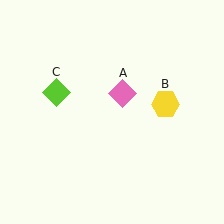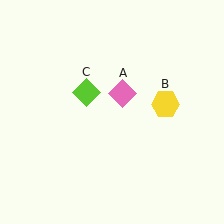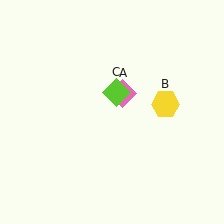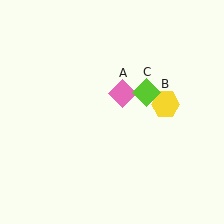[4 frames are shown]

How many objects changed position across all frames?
1 object changed position: lime diamond (object C).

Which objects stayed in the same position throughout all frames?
Pink diamond (object A) and yellow hexagon (object B) remained stationary.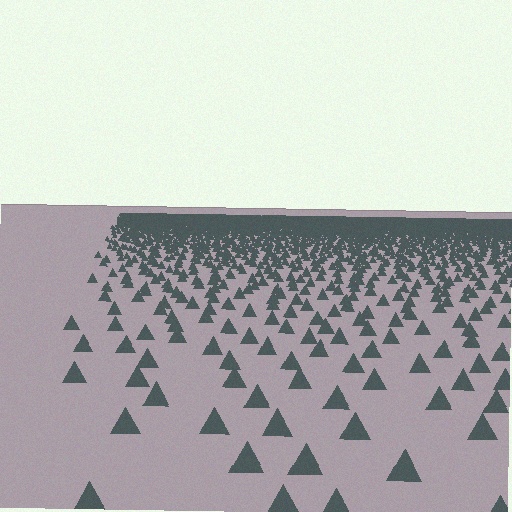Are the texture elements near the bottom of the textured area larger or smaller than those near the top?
Larger. Near the bottom, elements are closer to the viewer and appear at a bigger on-screen size.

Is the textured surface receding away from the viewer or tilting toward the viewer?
The surface is receding away from the viewer. Texture elements get smaller and denser toward the top.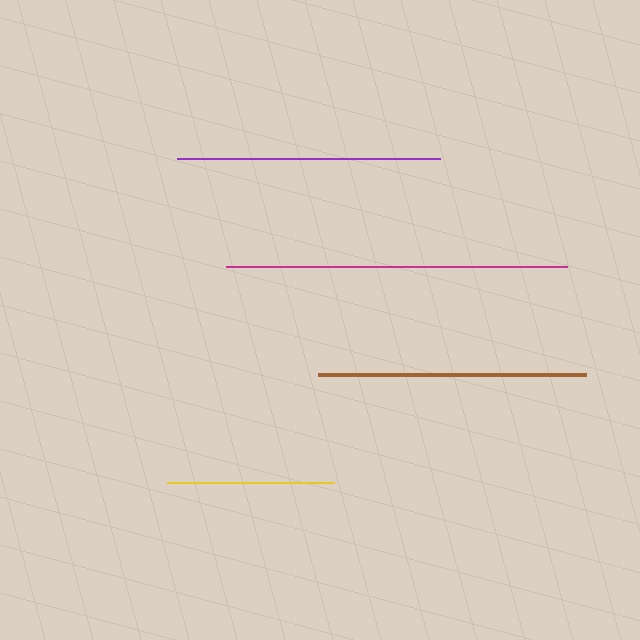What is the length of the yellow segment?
The yellow segment is approximately 167 pixels long.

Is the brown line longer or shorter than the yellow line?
The brown line is longer than the yellow line.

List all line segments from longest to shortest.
From longest to shortest: magenta, brown, purple, yellow.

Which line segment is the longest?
The magenta line is the longest at approximately 341 pixels.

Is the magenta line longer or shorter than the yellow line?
The magenta line is longer than the yellow line.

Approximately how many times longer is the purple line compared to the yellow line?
The purple line is approximately 1.6 times the length of the yellow line.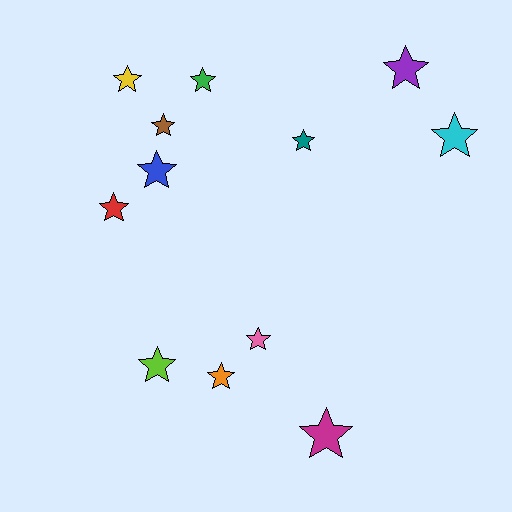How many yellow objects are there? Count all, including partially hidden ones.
There is 1 yellow object.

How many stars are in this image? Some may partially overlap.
There are 12 stars.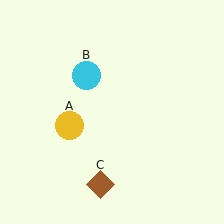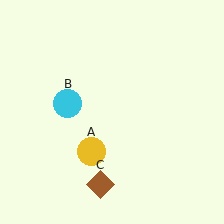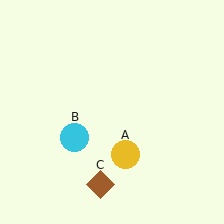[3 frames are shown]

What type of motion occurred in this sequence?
The yellow circle (object A), cyan circle (object B) rotated counterclockwise around the center of the scene.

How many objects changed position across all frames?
2 objects changed position: yellow circle (object A), cyan circle (object B).